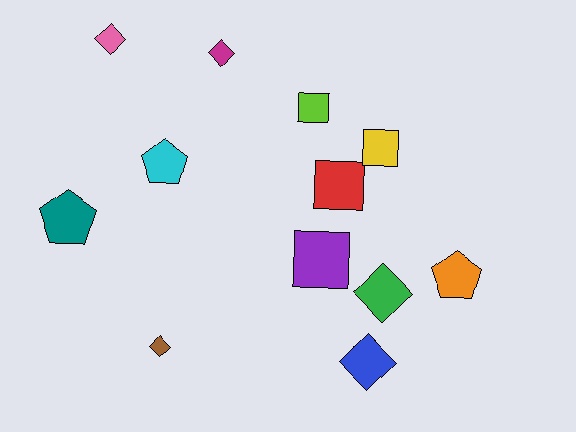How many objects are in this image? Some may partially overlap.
There are 12 objects.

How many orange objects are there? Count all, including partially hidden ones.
There is 1 orange object.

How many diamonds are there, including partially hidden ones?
There are 5 diamonds.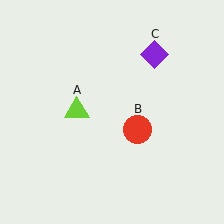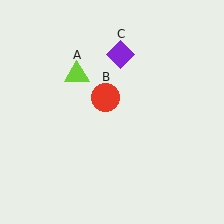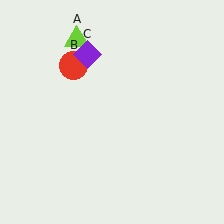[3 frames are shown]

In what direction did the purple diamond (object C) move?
The purple diamond (object C) moved left.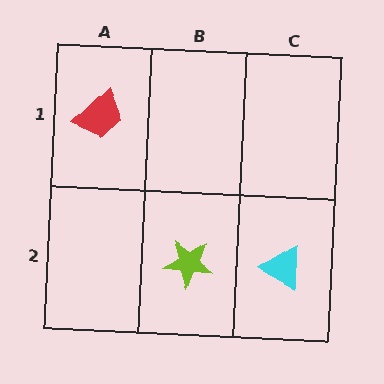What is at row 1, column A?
A red trapezoid.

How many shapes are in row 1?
1 shape.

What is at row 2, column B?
A lime star.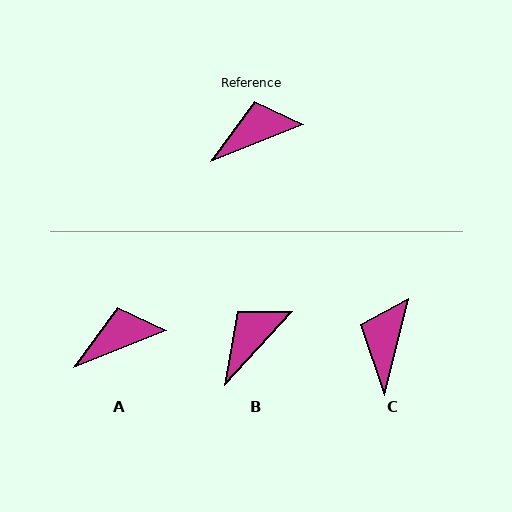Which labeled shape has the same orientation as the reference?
A.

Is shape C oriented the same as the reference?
No, it is off by about 54 degrees.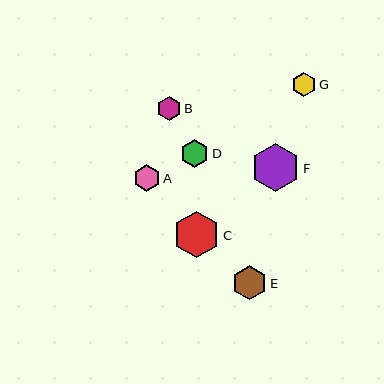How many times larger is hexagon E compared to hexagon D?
Hexagon E is approximately 1.2 times the size of hexagon D.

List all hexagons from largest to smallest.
From largest to smallest: F, C, E, D, A, B, G.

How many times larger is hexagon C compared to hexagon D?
Hexagon C is approximately 1.6 times the size of hexagon D.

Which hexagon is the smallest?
Hexagon G is the smallest with a size of approximately 24 pixels.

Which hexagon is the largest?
Hexagon F is the largest with a size of approximately 48 pixels.